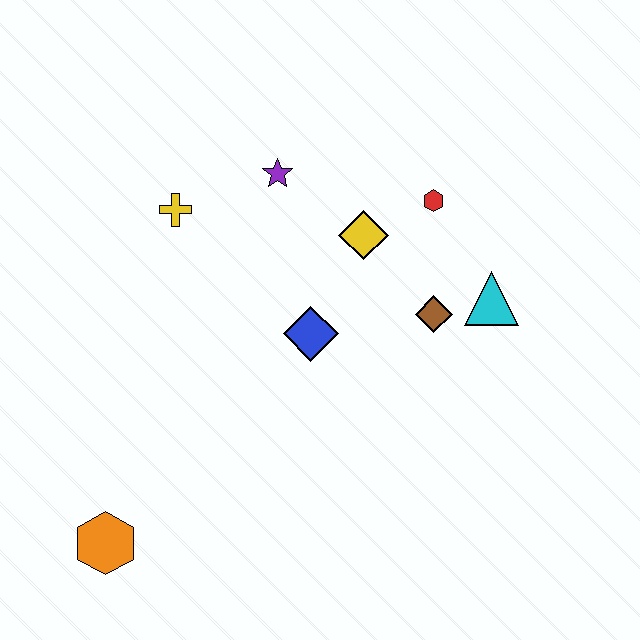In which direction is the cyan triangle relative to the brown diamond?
The cyan triangle is to the right of the brown diamond.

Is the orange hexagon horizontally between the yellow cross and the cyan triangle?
No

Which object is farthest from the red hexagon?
The orange hexagon is farthest from the red hexagon.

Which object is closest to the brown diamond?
The cyan triangle is closest to the brown diamond.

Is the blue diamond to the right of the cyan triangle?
No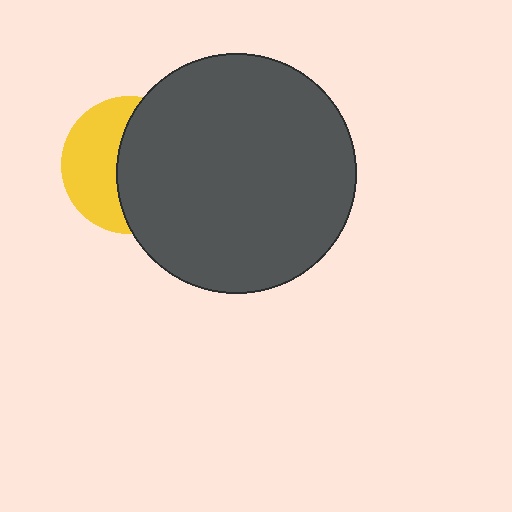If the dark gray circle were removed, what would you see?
You would see the complete yellow circle.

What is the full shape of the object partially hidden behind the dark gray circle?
The partially hidden object is a yellow circle.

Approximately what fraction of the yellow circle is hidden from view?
Roughly 56% of the yellow circle is hidden behind the dark gray circle.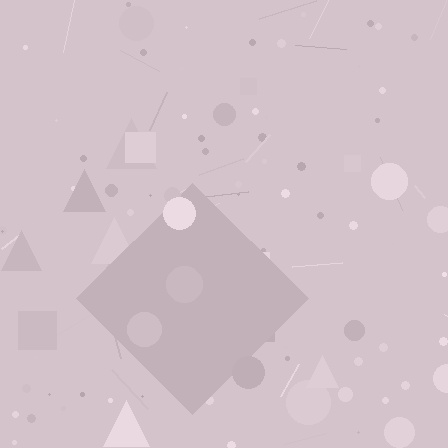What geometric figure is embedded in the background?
A diamond is embedded in the background.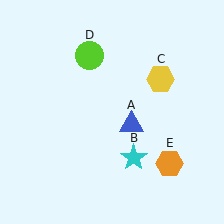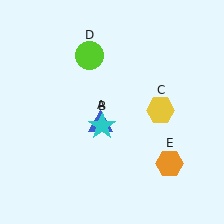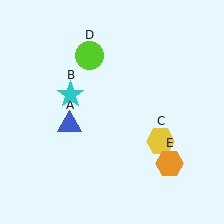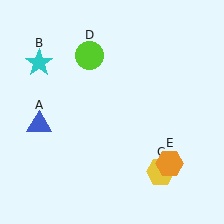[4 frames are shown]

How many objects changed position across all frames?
3 objects changed position: blue triangle (object A), cyan star (object B), yellow hexagon (object C).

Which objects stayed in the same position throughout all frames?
Lime circle (object D) and orange hexagon (object E) remained stationary.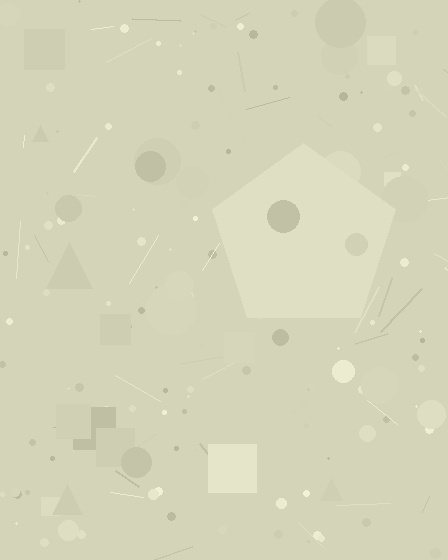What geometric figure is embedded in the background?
A pentagon is embedded in the background.